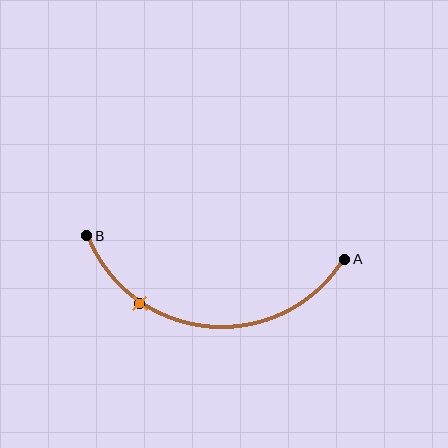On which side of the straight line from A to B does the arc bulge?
The arc bulges below the straight line connecting A and B.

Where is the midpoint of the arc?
The arc midpoint is the point on the curve farthest from the straight line joining A and B. It sits below that line.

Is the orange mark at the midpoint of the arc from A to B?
No. The orange mark lies on the arc but is closer to endpoint B. The arc midpoint would be at the point on the curve equidistant along the arc from both A and B.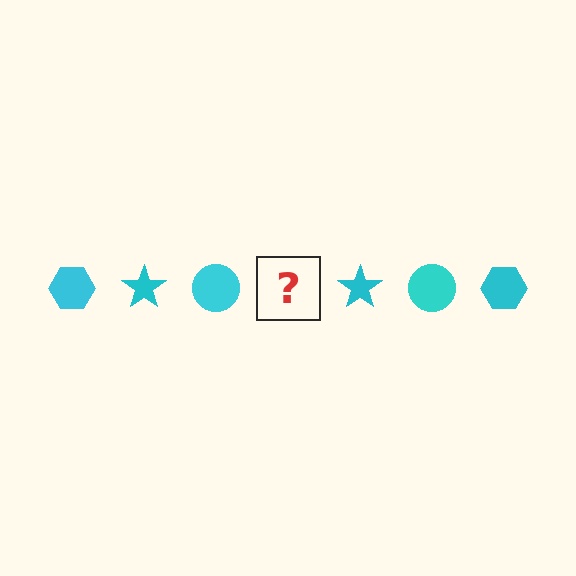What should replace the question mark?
The question mark should be replaced with a cyan hexagon.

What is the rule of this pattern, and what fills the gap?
The rule is that the pattern cycles through hexagon, star, circle shapes in cyan. The gap should be filled with a cyan hexagon.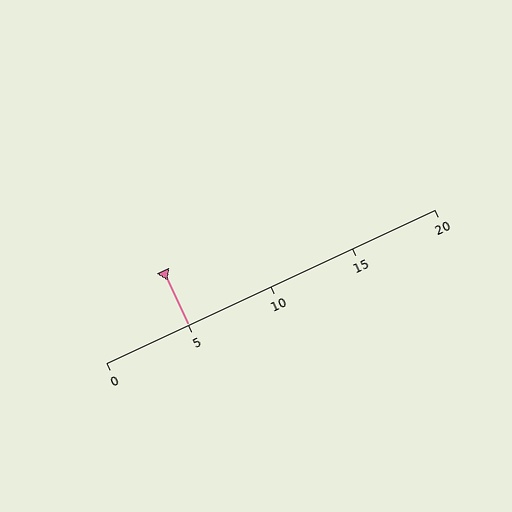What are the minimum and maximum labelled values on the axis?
The axis runs from 0 to 20.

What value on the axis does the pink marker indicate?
The marker indicates approximately 5.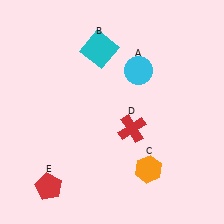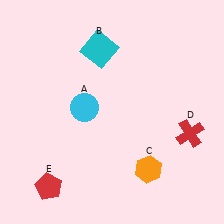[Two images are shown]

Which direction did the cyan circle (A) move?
The cyan circle (A) moved left.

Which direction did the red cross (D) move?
The red cross (D) moved right.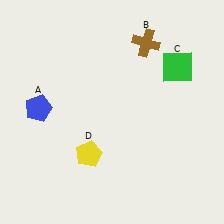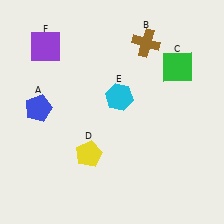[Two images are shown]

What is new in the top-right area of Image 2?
A cyan hexagon (E) was added in the top-right area of Image 2.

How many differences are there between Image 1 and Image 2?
There are 2 differences between the two images.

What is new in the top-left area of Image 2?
A purple square (F) was added in the top-left area of Image 2.